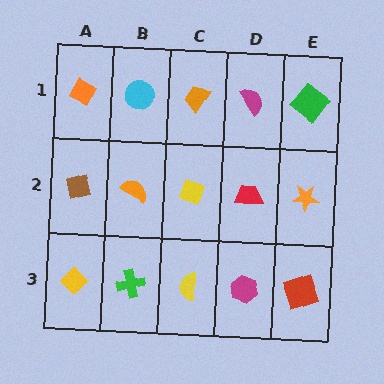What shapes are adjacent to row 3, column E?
An orange star (row 2, column E), a magenta hexagon (row 3, column D).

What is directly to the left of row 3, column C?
A green cross.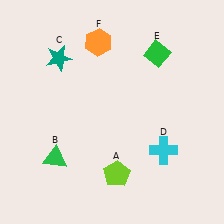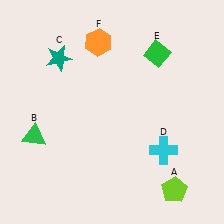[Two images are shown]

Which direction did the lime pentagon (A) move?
The lime pentagon (A) moved right.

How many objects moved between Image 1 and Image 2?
2 objects moved between the two images.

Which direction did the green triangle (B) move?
The green triangle (B) moved up.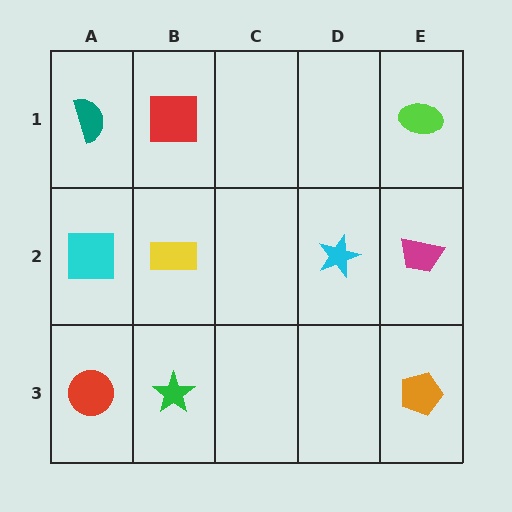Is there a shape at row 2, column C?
No, that cell is empty.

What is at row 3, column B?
A green star.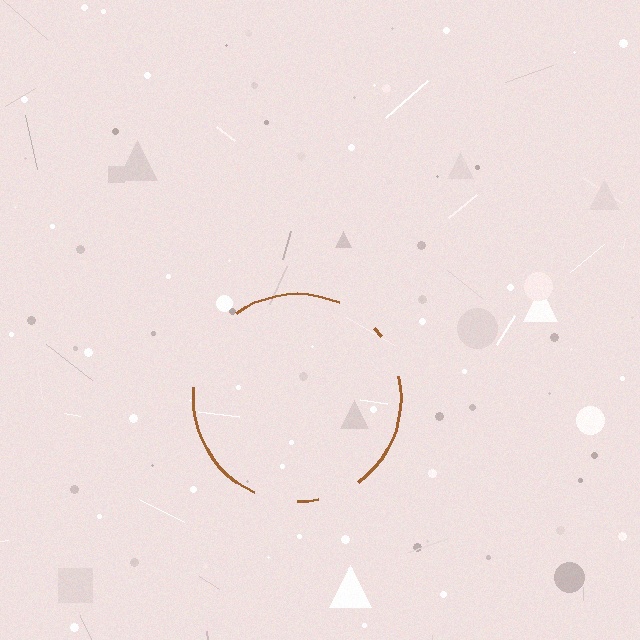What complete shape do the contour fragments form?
The contour fragments form a circle.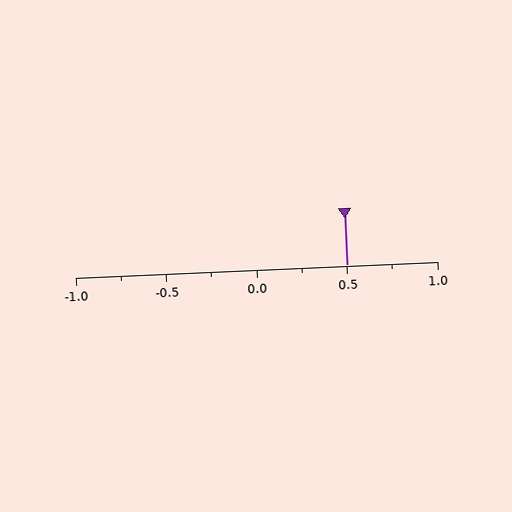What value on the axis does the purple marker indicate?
The marker indicates approximately 0.5.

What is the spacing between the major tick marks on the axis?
The major ticks are spaced 0.5 apart.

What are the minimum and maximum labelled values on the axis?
The axis runs from -1.0 to 1.0.